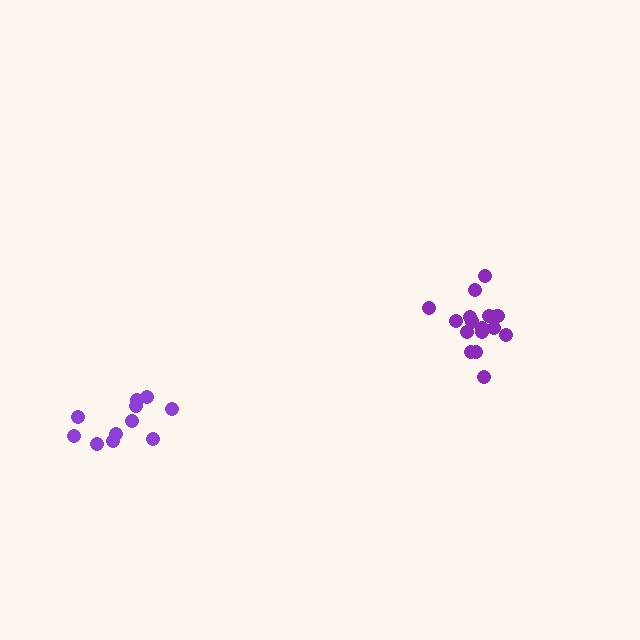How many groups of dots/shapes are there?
There are 2 groups.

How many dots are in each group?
Group 1: 16 dots, Group 2: 11 dots (27 total).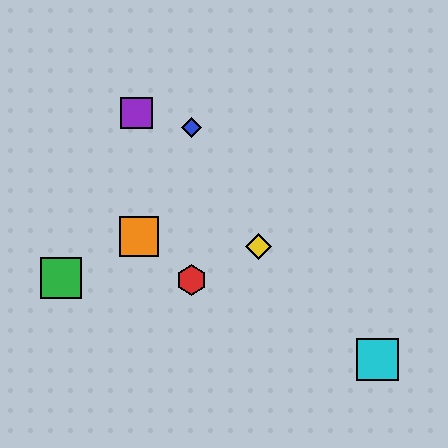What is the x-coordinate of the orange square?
The orange square is at x≈139.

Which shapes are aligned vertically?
The red hexagon, the blue diamond are aligned vertically.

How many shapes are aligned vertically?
2 shapes (the red hexagon, the blue diamond) are aligned vertically.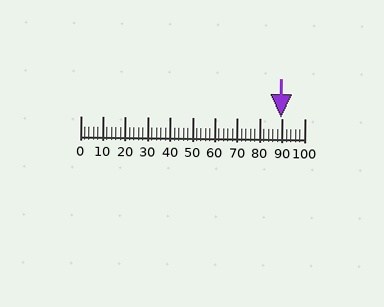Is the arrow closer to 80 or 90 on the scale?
The arrow is closer to 90.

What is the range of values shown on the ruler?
The ruler shows values from 0 to 100.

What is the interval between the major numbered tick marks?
The major tick marks are spaced 10 units apart.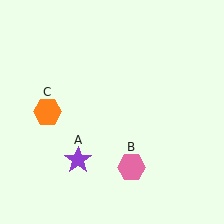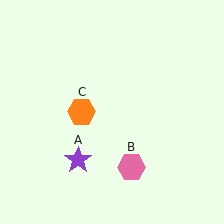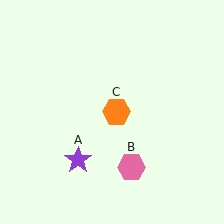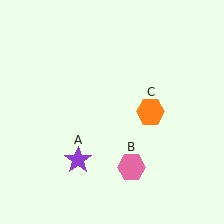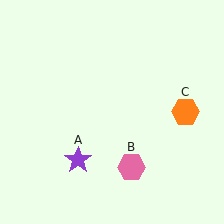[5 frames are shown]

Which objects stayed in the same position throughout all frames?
Purple star (object A) and pink hexagon (object B) remained stationary.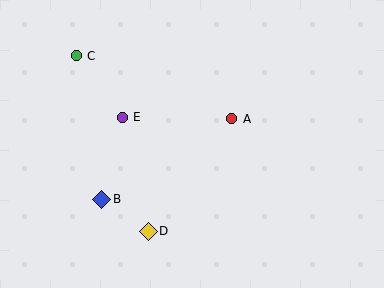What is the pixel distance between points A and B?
The distance between A and B is 153 pixels.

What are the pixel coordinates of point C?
Point C is at (76, 56).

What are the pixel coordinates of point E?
Point E is at (122, 117).